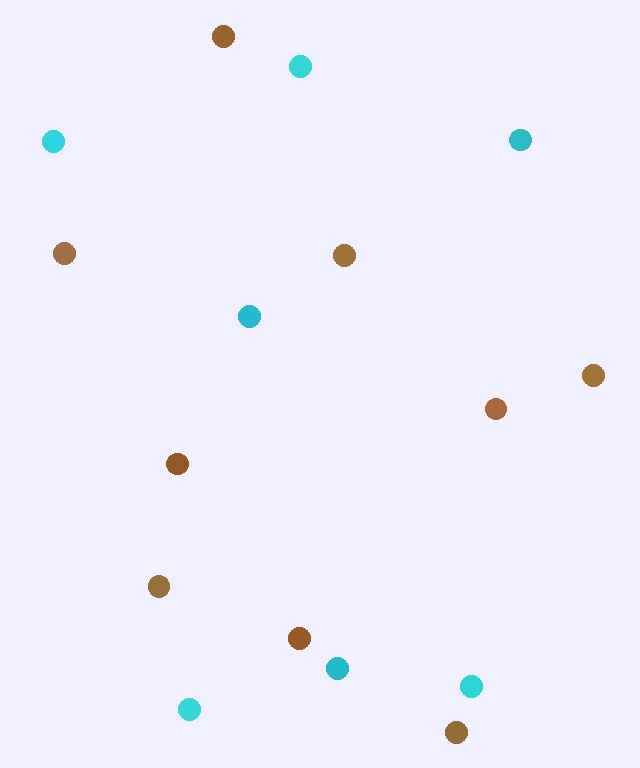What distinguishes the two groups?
There are 2 groups: one group of brown circles (9) and one group of cyan circles (7).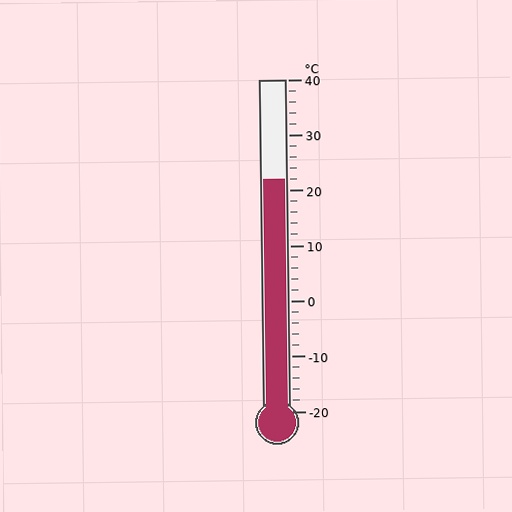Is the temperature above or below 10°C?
The temperature is above 10°C.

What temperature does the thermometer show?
The thermometer shows approximately 22°C.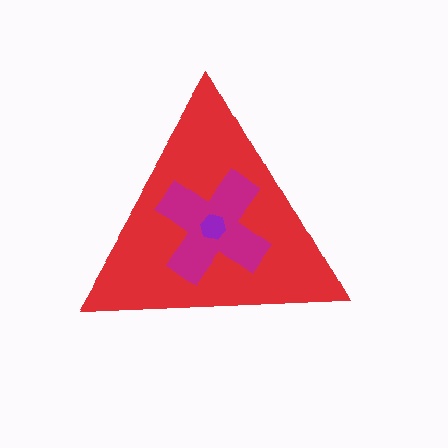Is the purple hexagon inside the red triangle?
Yes.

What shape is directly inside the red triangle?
The magenta cross.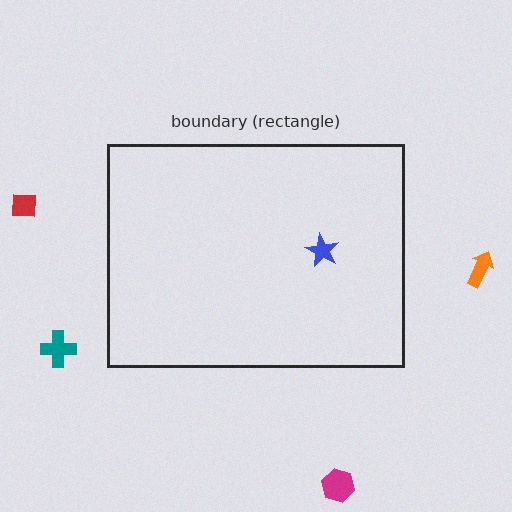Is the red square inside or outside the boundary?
Outside.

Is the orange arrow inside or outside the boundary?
Outside.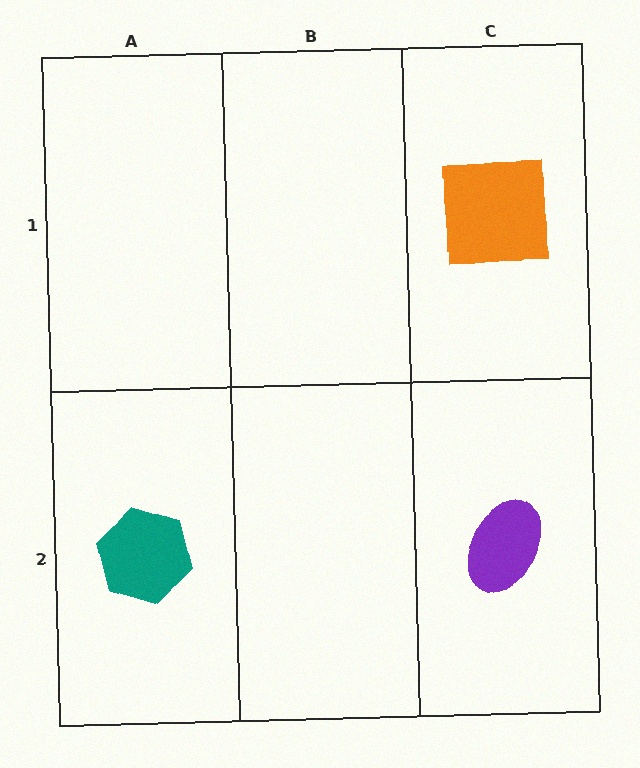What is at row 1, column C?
An orange square.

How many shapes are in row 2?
2 shapes.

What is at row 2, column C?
A purple ellipse.